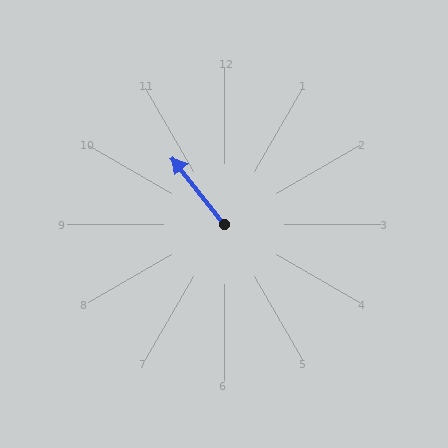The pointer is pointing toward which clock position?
Roughly 11 o'clock.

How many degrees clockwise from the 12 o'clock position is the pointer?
Approximately 322 degrees.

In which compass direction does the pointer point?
Northwest.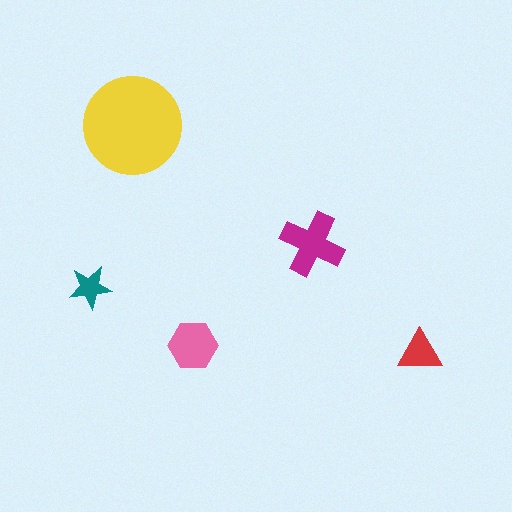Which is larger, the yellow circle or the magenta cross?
The yellow circle.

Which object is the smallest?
The teal star.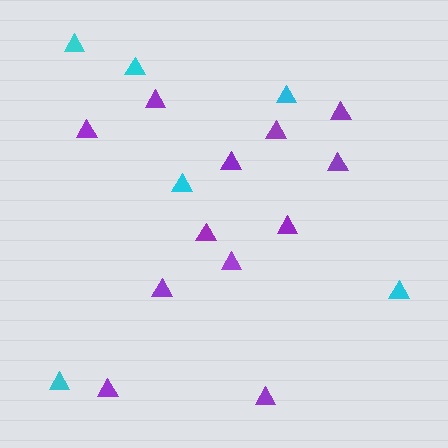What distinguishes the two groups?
There are 2 groups: one group of purple triangles (12) and one group of cyan triangles (6).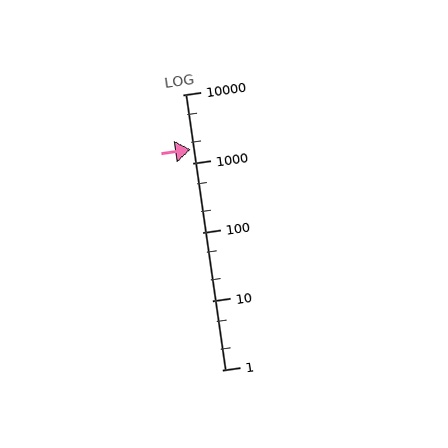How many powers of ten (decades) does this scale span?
The scale spans 4 decades, from 1 to 10000.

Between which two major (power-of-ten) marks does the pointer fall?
The pointer is between 1000 and 10000.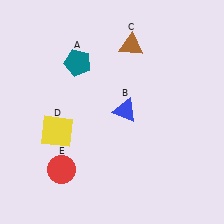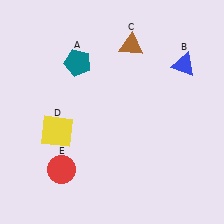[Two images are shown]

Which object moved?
The blue triangle (B) moved right.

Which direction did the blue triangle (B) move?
The blue triangle (B) moved right.